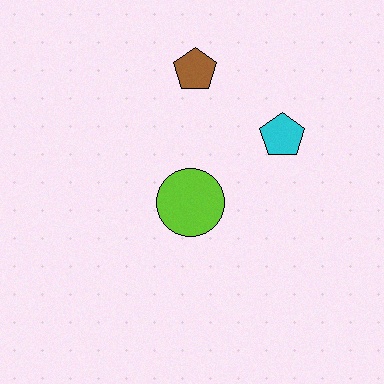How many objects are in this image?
There are 3 objects.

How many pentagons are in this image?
There are 2 pentagons.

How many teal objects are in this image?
There are no teal objects.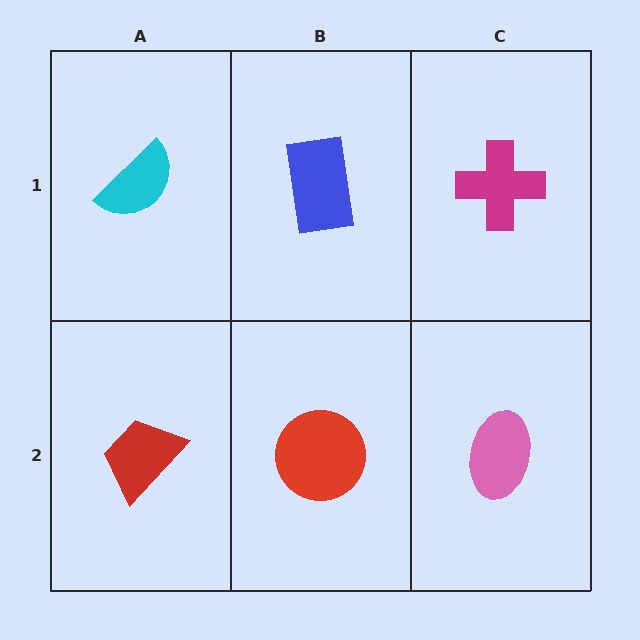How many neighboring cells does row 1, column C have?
2.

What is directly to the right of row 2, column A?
A red circle.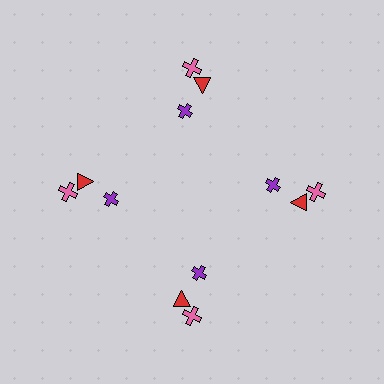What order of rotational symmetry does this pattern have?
This pattern has 4-fold rotational symmetry.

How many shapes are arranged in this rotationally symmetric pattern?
There are 12 shapes, arranged in 4 groups of 3.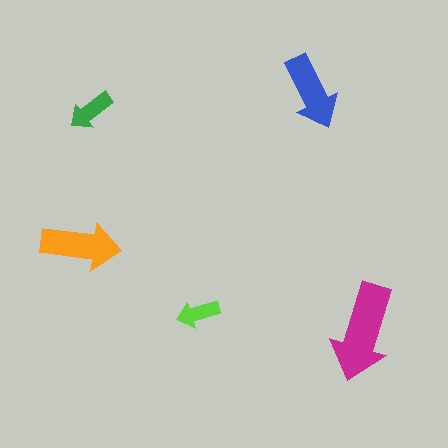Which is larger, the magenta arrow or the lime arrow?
The magenta one.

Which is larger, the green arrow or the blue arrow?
The blue one.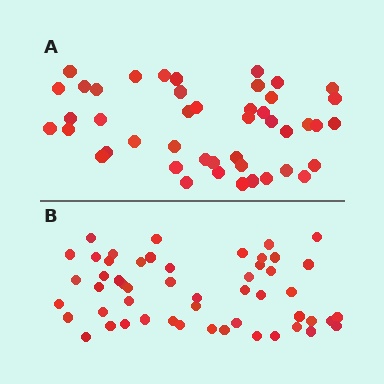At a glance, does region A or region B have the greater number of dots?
Region B (the bottom region) has more dots.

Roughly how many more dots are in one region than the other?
Region B has roughly 8 or so more dots than region A.